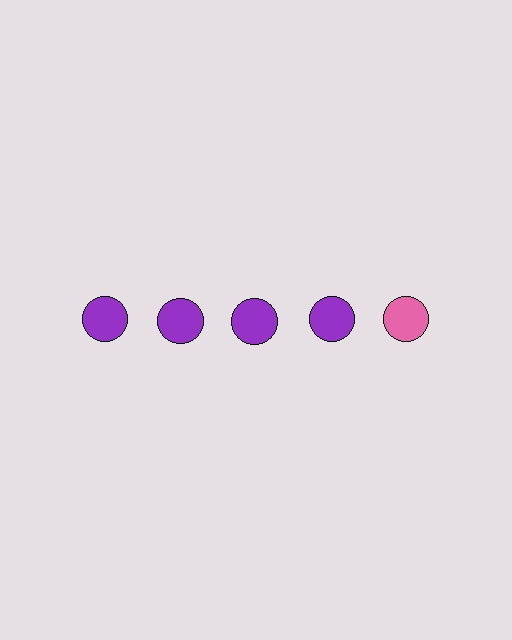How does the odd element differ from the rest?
It has a different color: pink instead of purple.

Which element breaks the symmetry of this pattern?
The pink circle in the top row, rightmost column breaks the symmetry. All other shapes are purple circles.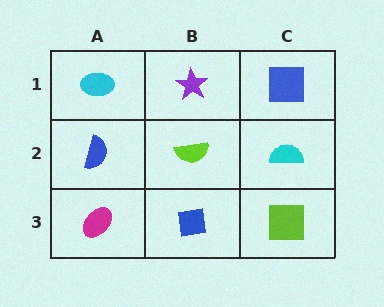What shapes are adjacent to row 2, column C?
A blue square (row 1, column C), a lime square (row 3, column C), a lime semicircle (row 2, column B).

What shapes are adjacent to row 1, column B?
A lime semicircle (row 2, column B), a cyan ellipse (row 1, column A), a blue square (row 1, column C).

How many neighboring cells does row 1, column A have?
2.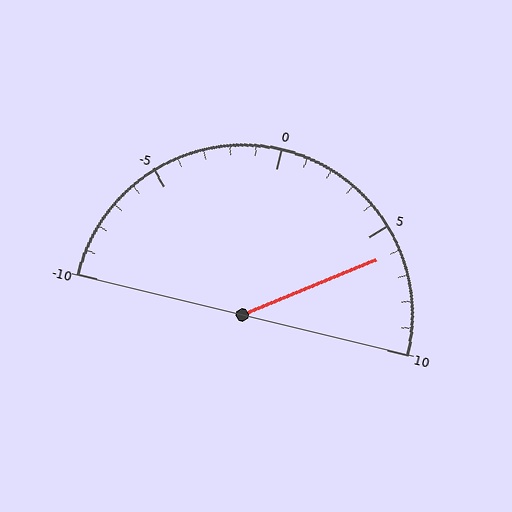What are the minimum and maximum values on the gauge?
The gauge ranges from -10 to 10.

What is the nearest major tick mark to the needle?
The nearest major tick mark is 5.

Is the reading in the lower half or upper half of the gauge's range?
The reading is in the upper half of the range (-10 to 10).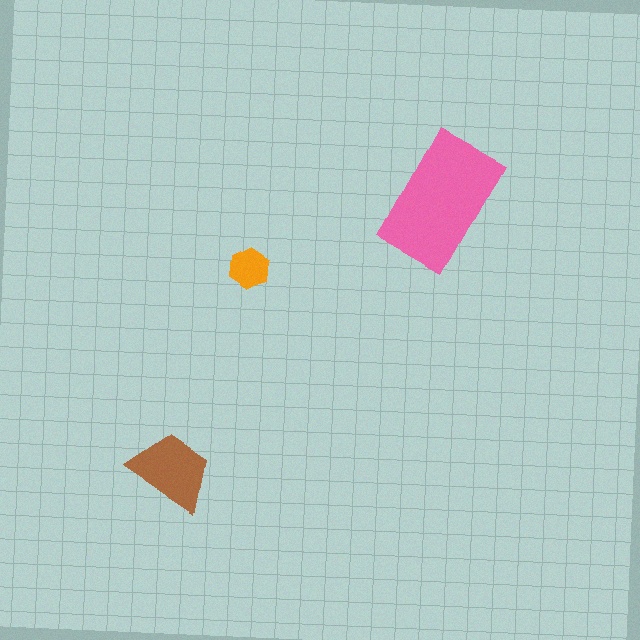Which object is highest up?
The pink rectangle is topmost.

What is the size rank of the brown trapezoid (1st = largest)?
2nd.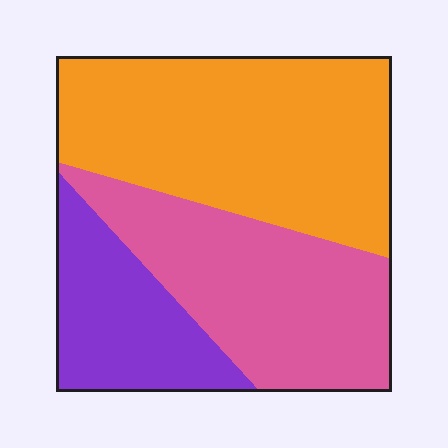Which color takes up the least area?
Purple, at roughly 20%.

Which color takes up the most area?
Orange, at roughly 45%.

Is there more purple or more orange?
Orange.